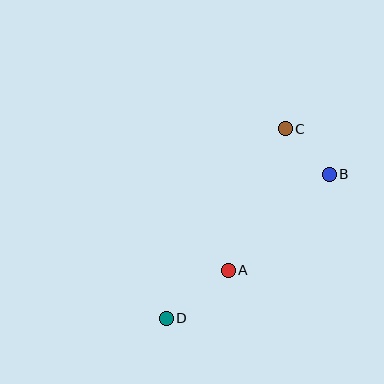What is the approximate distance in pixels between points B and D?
The distance between B and D is approximately 218 pixels.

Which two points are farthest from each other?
Points C and D are farthest from each other.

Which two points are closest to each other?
Points B and C are closest to each other.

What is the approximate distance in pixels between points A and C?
The distance between A and C is approximately 153 pixels.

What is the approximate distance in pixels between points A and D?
The distance between A and D is approximately 78 pixels.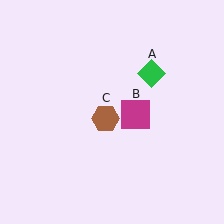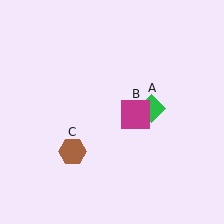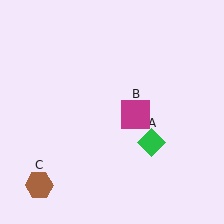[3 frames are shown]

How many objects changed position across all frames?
2 objects changed position: green diamond (object A), brown hexagon (object C).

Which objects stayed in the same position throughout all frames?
Magenta square (object B) remained stationary.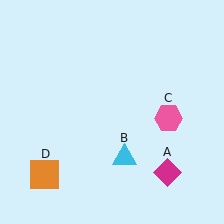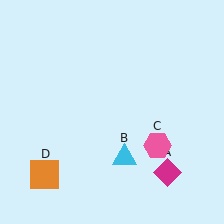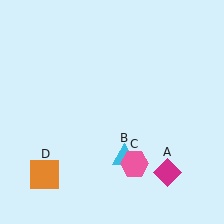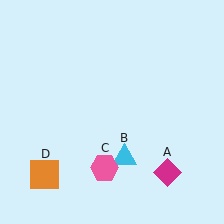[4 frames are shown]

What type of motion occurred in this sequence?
The pink hexagon (object C) rotated clockwise around the center of the scene.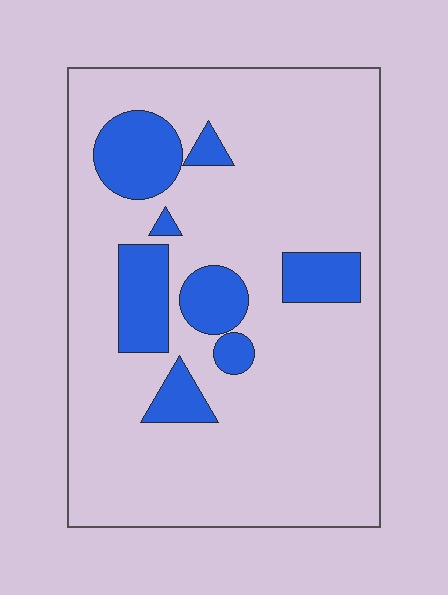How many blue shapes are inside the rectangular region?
8.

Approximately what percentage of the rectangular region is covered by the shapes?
Approximately 20%.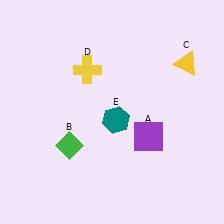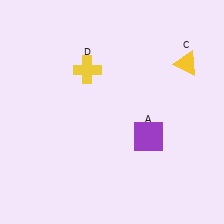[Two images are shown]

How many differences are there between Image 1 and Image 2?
There are 2 differences between the two images.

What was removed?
The green diamond (B), the teal hexagon (E) were removed in Image 2.